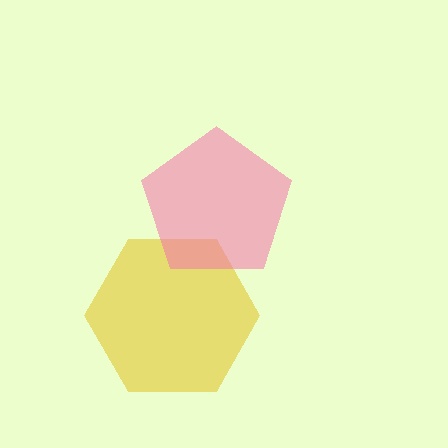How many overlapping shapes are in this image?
There are 2 overlapping shapes in the image.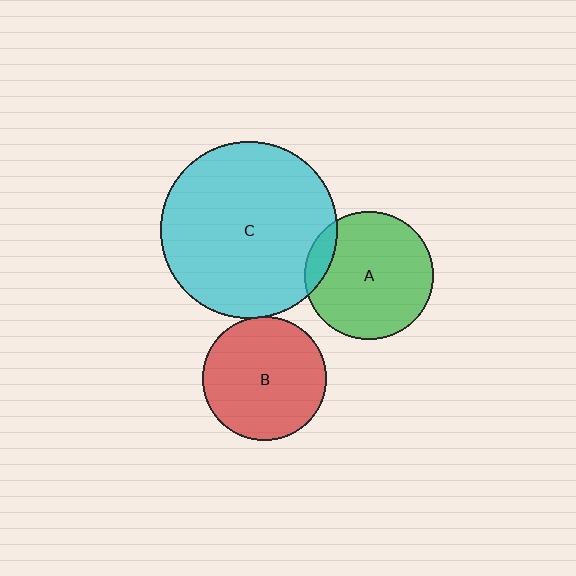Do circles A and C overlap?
Yes.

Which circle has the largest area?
Circle C (cyan).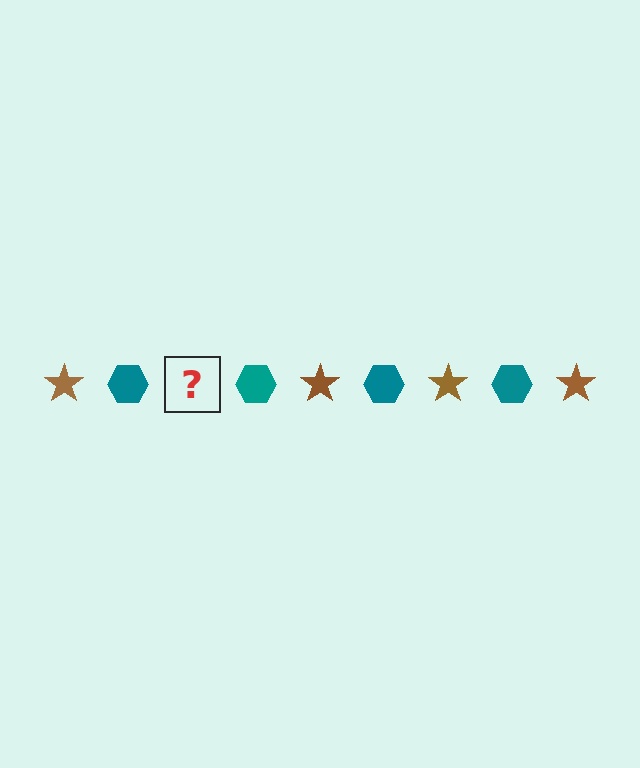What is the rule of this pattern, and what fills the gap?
The rule is that the pattern alternates between brown star and teal hexagon. The gap should be filled with a brown star.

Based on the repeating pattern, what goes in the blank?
The blank should be a brown star.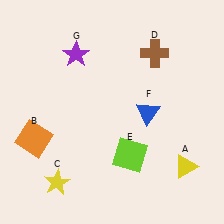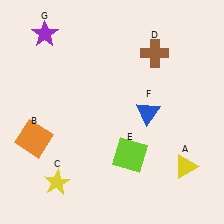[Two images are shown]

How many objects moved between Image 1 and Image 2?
1 object moved between the two images.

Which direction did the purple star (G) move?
The purple star (G) moved left.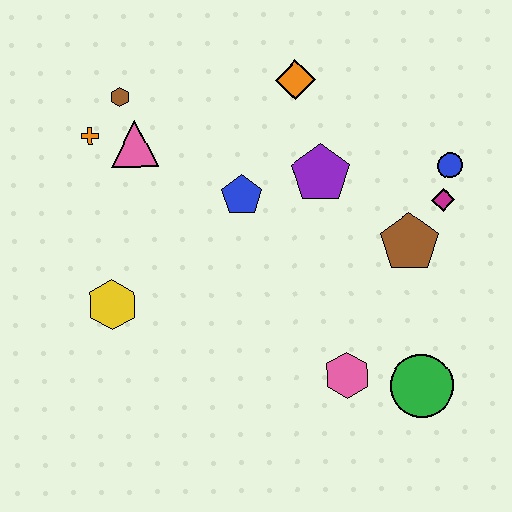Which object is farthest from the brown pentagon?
The orange cross is farthest from the brown pentagon.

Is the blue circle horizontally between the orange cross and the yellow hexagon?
No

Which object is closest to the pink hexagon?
The green circle is closest to the pink hexagon.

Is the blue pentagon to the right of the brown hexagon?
Yes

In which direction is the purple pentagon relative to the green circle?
The purple pentagon is above the green circle.